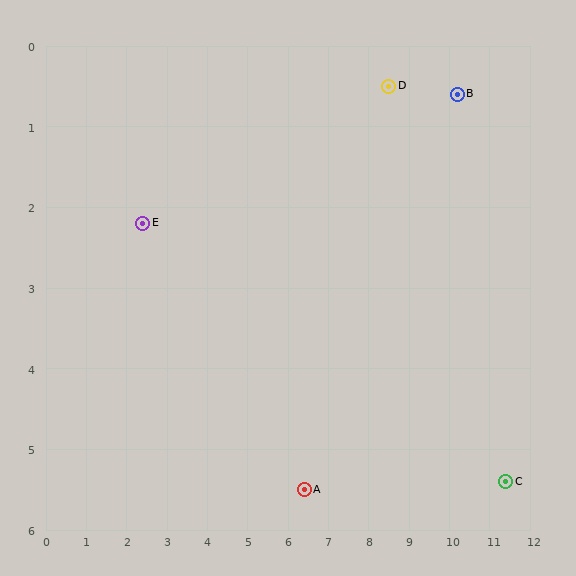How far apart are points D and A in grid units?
Points D and A are about 5.4 grid units apart.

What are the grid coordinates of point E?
Point E is at approximately (2.4, 2.2).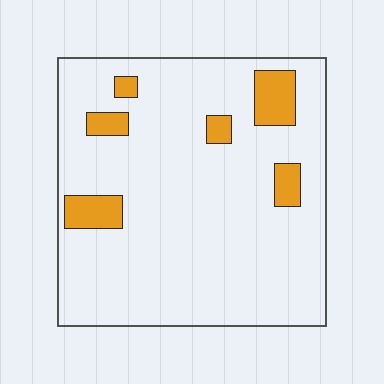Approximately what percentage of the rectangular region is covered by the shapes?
Approximately 10%.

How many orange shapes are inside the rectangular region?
6.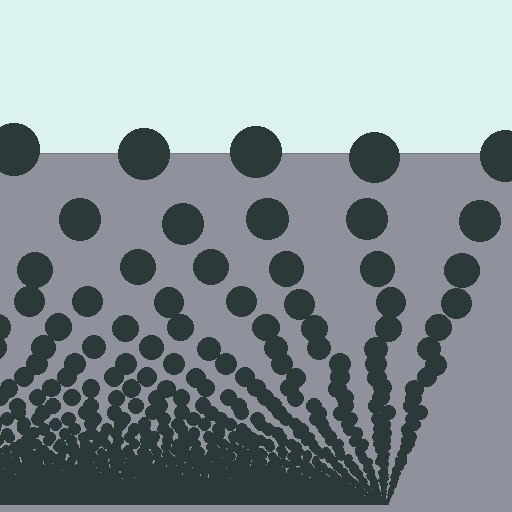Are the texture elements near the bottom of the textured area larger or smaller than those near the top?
Smaller. The gradient is inverted — elements near the bottom are smaller and denser.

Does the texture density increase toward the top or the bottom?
Density increases toward the bottom.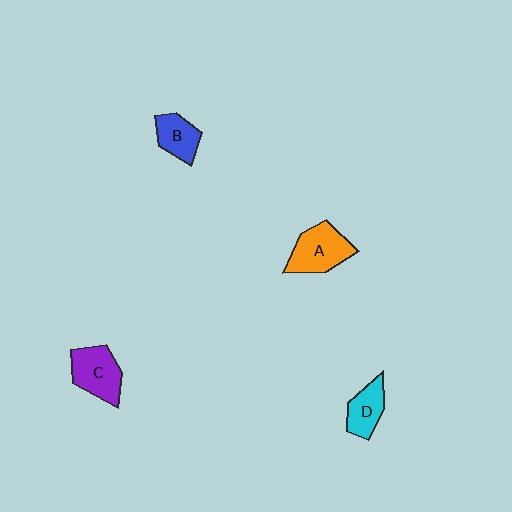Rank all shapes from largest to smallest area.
From largest to smallest: A (orange), C (purple), D (cyan), B (blue).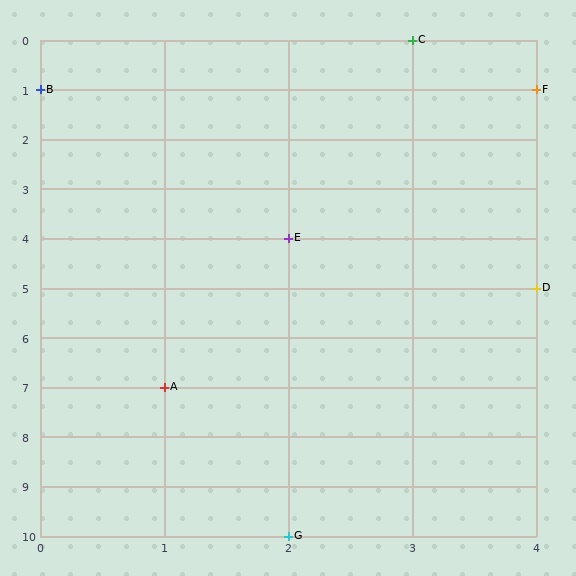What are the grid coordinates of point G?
Point G is at grid coordinates (2, 10).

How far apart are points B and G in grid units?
Points B and G are 2 columns and 9 rows apart (about 9.2 grid units diagonally).